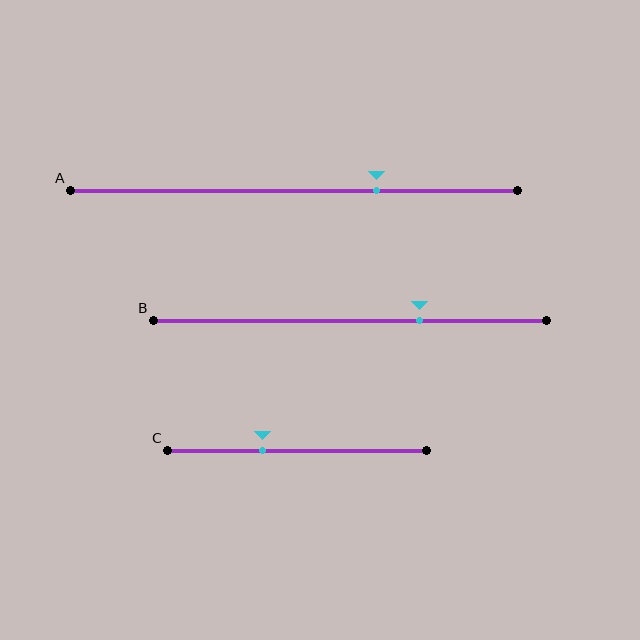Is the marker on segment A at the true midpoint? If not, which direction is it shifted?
No, the marker on segment A is shifted to the right by about 18% of the segment length.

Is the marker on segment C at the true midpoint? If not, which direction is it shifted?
No, the marker on segment C is shifted to the left by about 13% of the segment length.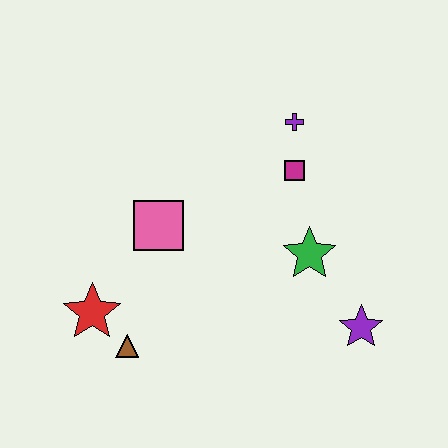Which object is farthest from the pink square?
The purple star is farthest from the pink square.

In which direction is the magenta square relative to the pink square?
The magenta square is to the right of the pink square.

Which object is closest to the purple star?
The green star is closest to the purple star.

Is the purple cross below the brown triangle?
No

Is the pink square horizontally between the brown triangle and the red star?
No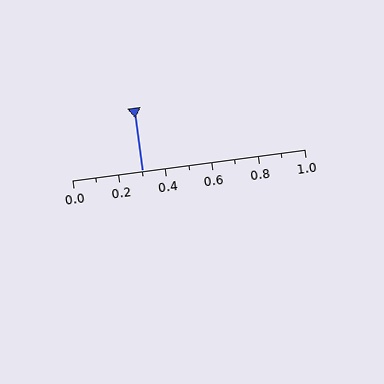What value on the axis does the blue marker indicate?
The marker indicates approximately 0.3.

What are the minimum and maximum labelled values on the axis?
The axis runs from 0.0 to 1.0.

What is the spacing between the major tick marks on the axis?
The major ticks are spaced 0.2 apart.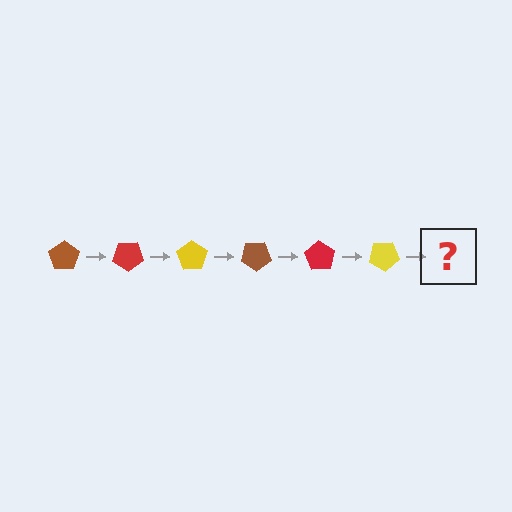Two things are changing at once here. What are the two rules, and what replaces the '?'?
The two rules are that it rotates 35 degrees each step and the color cycles through brown, red, and yellow. The '?' should be a brown pentagon, rotated 210 degrees from the start.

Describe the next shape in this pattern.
It should be a brown pentagon, rotated 210 degrees from the start.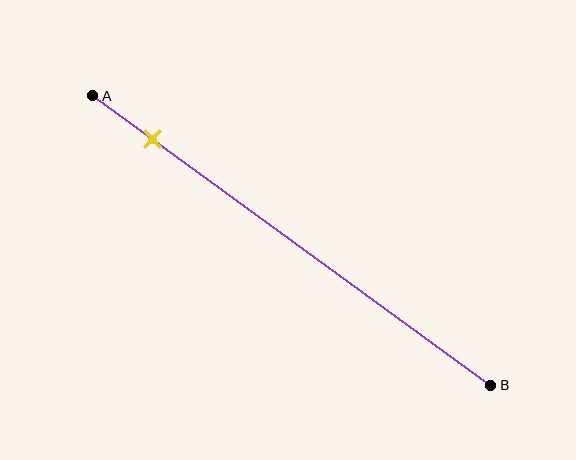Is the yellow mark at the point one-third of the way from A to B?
No, the mark is at about 15% from A, not at the 33% one-third point.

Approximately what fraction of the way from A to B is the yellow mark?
The yellow mark is approximately 15% of the way from A to B.